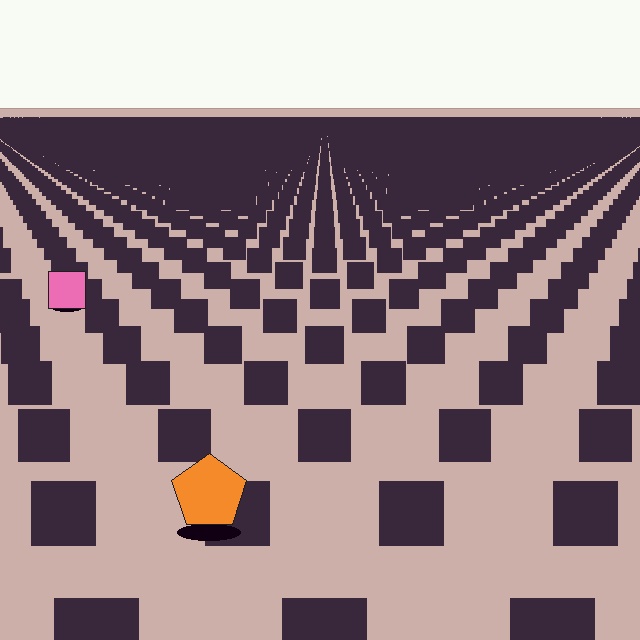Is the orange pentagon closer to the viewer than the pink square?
Yes. The orange pentagon is closer — you can tell from the texture gradient: the ground texture is coarser near it.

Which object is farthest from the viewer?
The pink square is farthest from the viewer. It appears smaller and the ground texture around it is denser.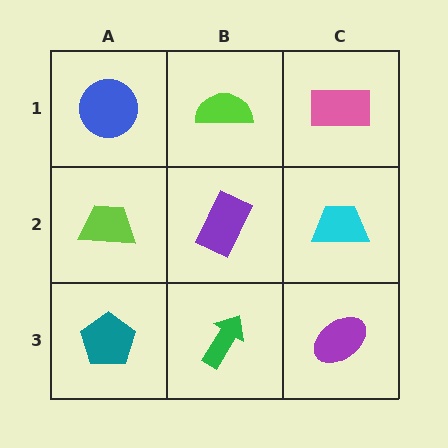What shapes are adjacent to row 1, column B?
A purple rectangle (row 2, column B), a blue circle (row 1, column A), a pink rectangle (row 1, column C).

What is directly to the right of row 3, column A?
A green arrow.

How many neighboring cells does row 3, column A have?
2.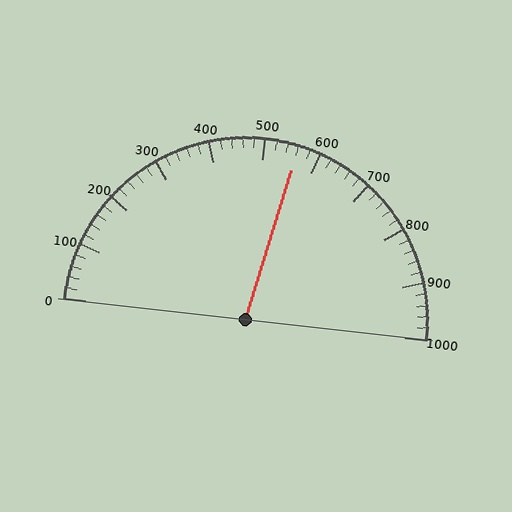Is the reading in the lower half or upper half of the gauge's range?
The reading is in the upper half of the range (0 to 1000).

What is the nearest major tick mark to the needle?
The nearest major tick mark is 600.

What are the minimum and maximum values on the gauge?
The gauge ranges from 0 to 1000.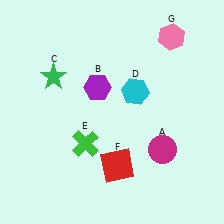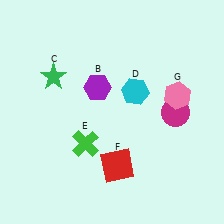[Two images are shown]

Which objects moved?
The objects that moved are: the magenta circle (A), the pink hexagon (G).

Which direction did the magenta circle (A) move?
The magenta circle (A) moved up.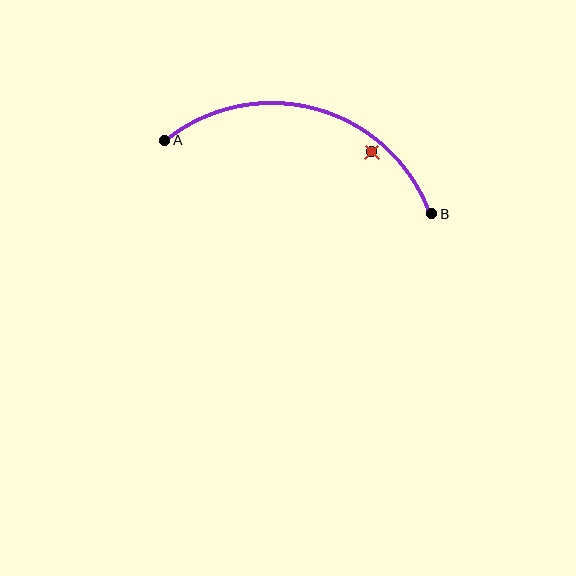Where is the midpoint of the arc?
The arc midpoint is the point on the curve farthest from the straight line joining A and B. It sits above that line.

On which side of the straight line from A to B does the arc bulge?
The arc bulges above the straight line connecting A and B.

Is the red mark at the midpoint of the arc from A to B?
No — the red mark does not lie on the arc at all. It sits slightly inside the curve.